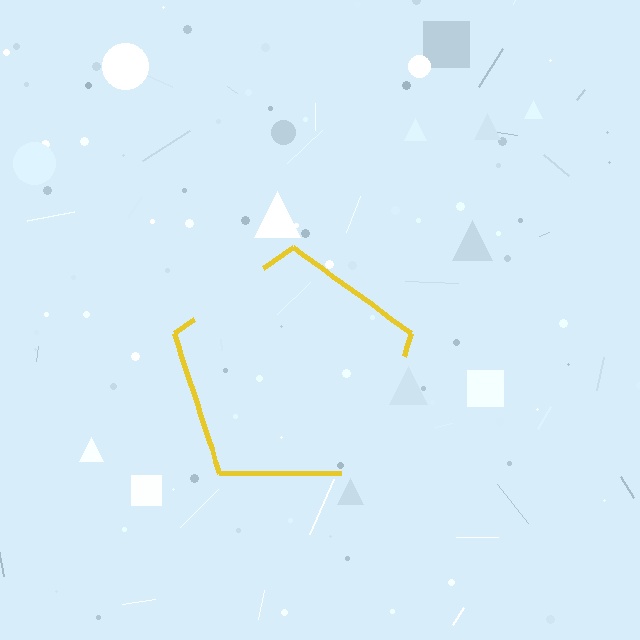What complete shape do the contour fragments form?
The contour fragments form a pentagon.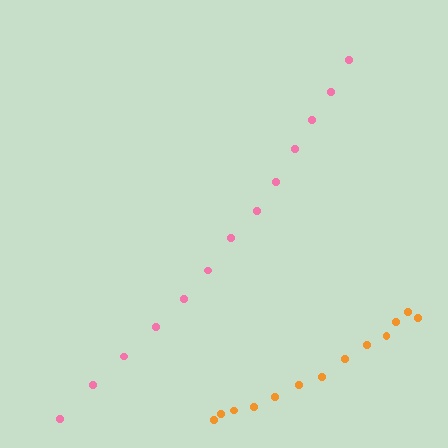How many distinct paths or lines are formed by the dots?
There are 2 distinct paths.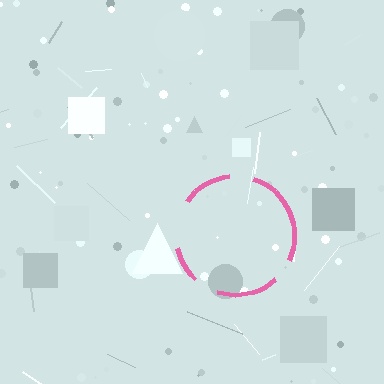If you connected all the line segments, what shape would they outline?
They would outline a circle.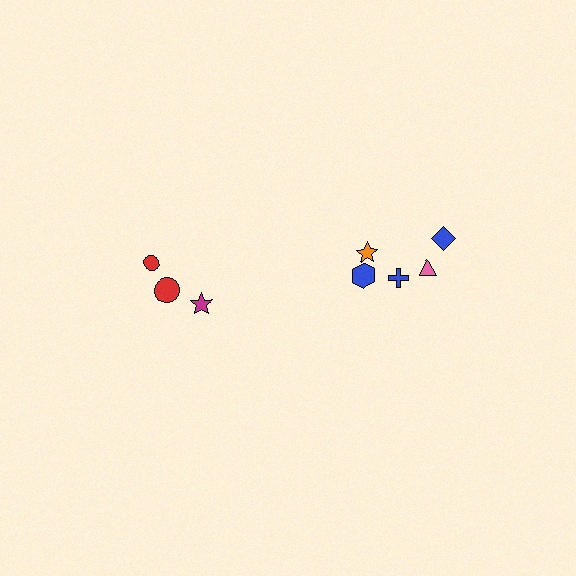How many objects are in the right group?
There are 5 objects.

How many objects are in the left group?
There are 3 objects.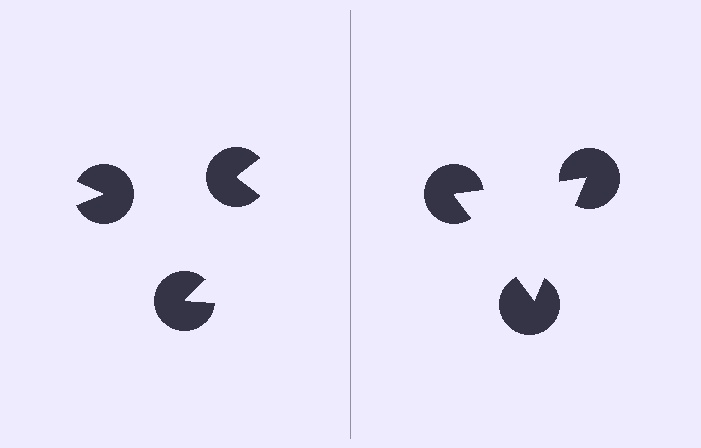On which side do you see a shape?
An illusory triangle appears on the right side. On the left side the wedge cuts are rotated, so no coherent shape forms.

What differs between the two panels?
The pac-man discs are positioned identically on both sides; only the wedge orientations differ. On the right they align to a triangle; on the left they are misaligned.